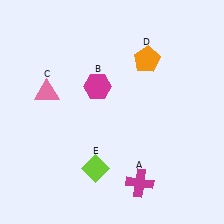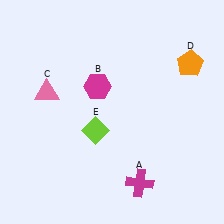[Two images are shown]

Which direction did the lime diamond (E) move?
The lime diamond (E) moved up.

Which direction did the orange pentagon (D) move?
The orange pentagon (D) moved right.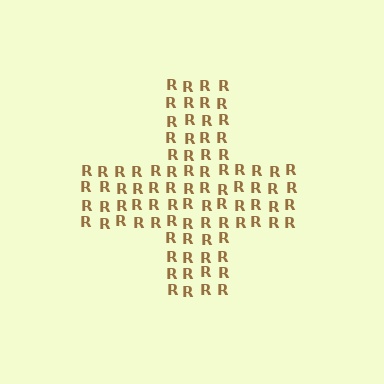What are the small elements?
The small elements are letter R's.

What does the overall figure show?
The overall figure shows a cross.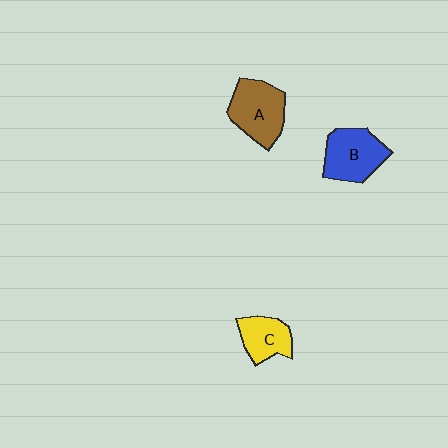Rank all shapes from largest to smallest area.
From largest to smallest: A (brown), B (blue), C (yellow).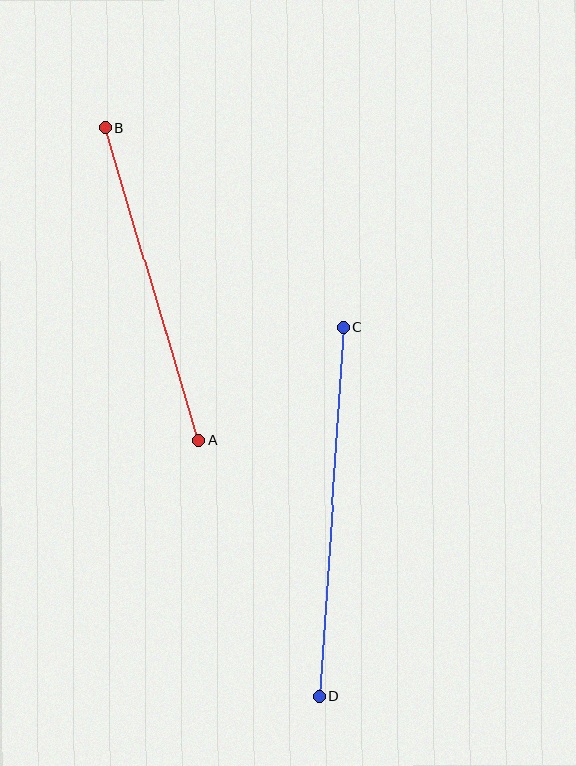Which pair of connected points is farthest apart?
Points C and D are farthest apart.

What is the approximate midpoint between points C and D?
The midpoint is at approximately (331, 512) pixels.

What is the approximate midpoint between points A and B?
The midpoint is at approximately (152, 284) pixels.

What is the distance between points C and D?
The distance is approximately 370 pixels.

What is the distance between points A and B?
The distance is approximately 327 pixels.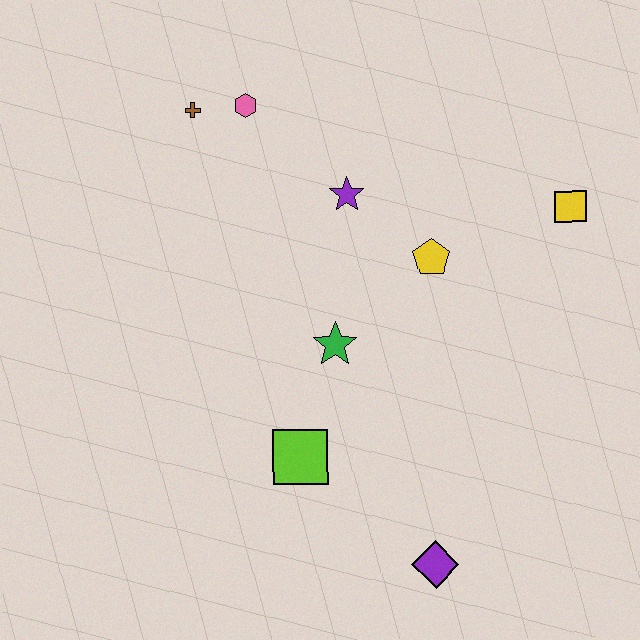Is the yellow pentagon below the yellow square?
Yes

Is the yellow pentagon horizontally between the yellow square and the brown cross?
Yes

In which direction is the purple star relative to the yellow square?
The purple star is to the left of the yellow square.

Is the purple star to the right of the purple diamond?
No